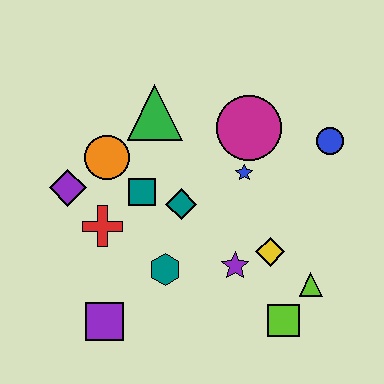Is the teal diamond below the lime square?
No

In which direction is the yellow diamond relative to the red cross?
The yellow diamond is to the right of the red cross.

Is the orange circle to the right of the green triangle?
No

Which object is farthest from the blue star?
The purple square is farthest from the blue star.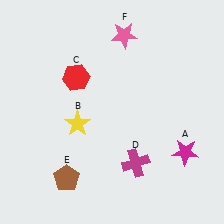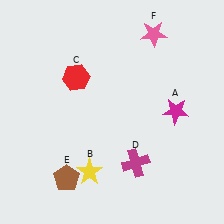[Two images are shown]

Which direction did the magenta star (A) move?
The magenta star (A) moved up.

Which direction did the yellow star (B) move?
The yellow star (B) moved down.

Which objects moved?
The objects that moved are: the magenta star (A), the yellow star (B), the pink star (F).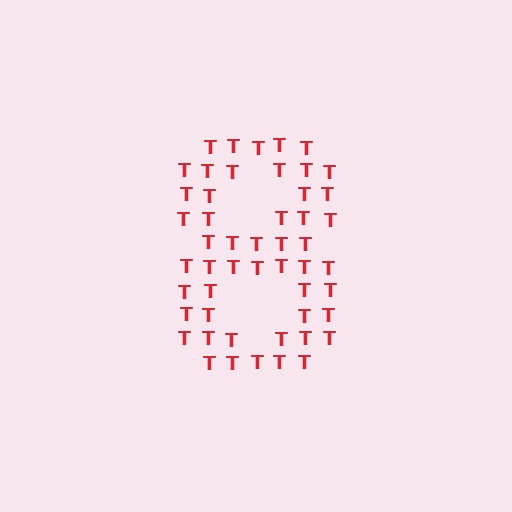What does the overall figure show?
The overall figure shows the digit 8.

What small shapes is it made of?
It is made of small letter T's.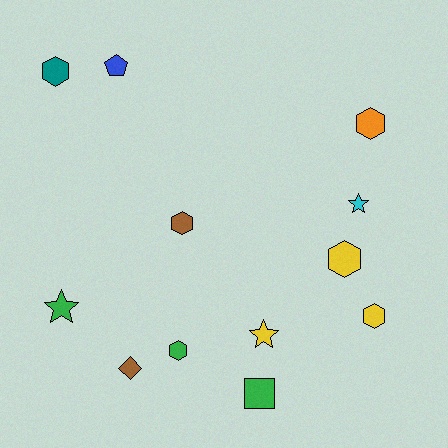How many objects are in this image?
There are 12 objects.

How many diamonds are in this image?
There is 1 diamond.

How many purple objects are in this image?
There are no purple objects.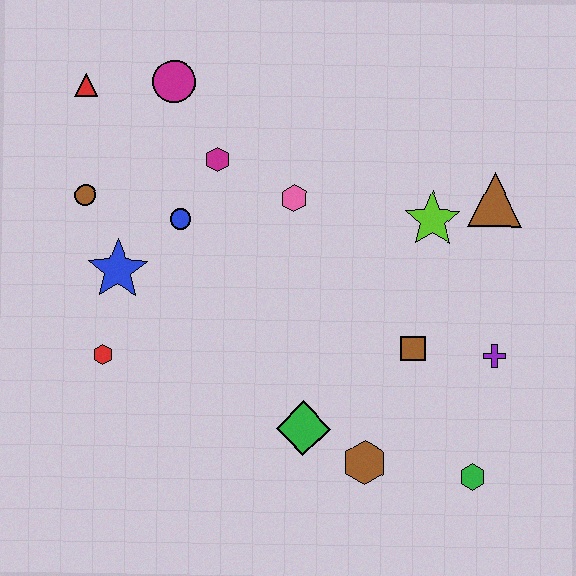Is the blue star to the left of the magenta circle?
Yes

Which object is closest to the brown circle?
The blue star is closest to the brown circle.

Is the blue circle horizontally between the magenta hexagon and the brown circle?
Yes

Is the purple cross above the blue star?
No